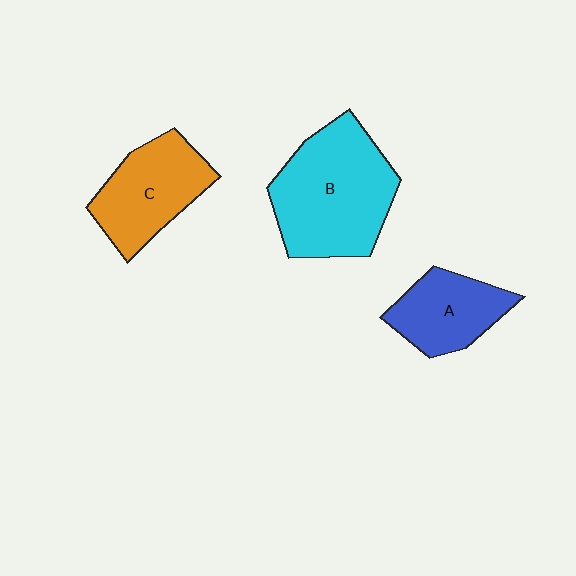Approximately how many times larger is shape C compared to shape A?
Approximately 1.2 times.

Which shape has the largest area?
Shape B (cyan).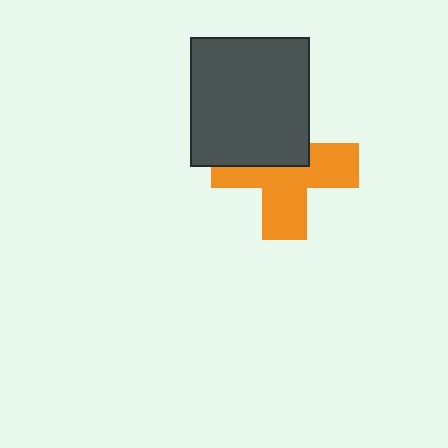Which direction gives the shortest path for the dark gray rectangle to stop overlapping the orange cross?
Moving up gives the shortest separation.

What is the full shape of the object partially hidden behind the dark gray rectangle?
The partially hidden object is an orange cross.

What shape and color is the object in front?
The object in front is a dark gray rectangle.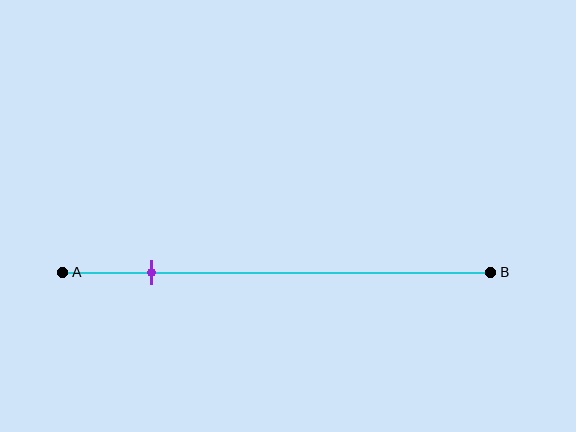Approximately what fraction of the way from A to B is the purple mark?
The purple mark is approximately 20% of the way from A to B.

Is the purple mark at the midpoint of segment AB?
No, the mark is at about 20% from A, not at the 50% midpoint.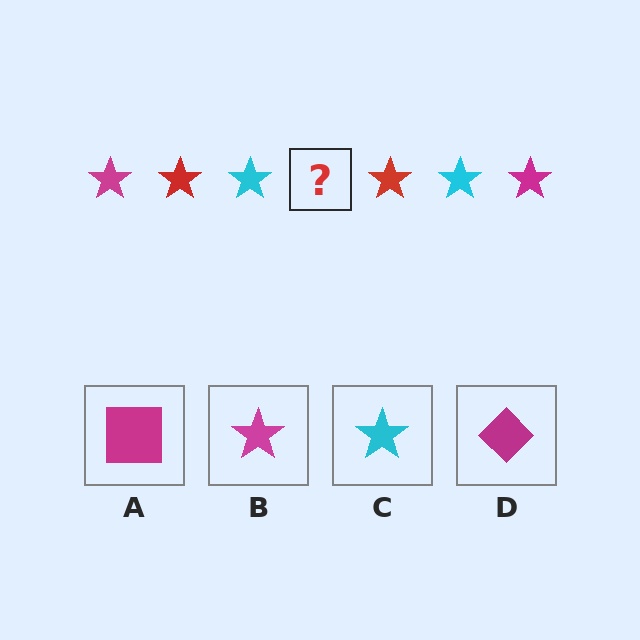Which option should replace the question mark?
Option B.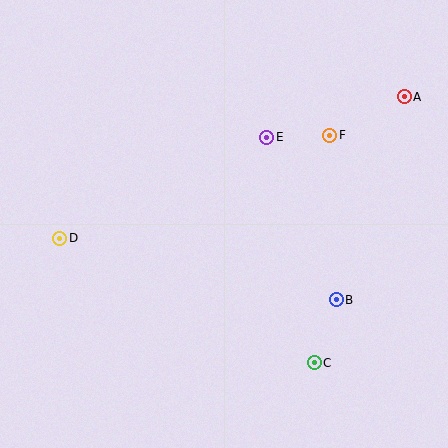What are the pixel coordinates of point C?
Point C is at (314, 363).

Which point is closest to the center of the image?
Point E at (267, 137) is closest to the center.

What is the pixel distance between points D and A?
The distance between D and A is 372 pixels.